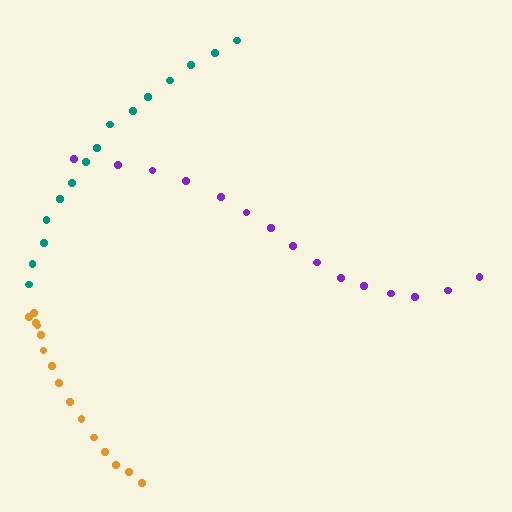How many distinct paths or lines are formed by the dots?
There are 3 distinct paths.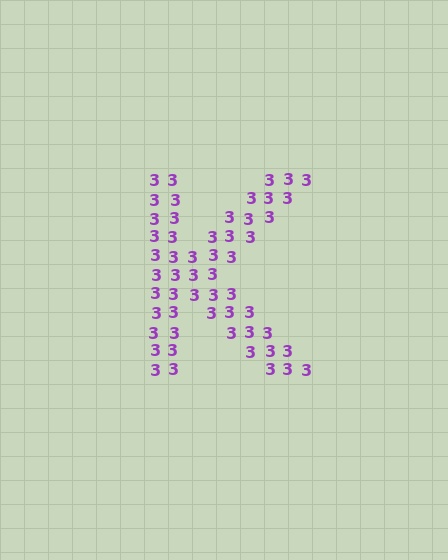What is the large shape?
The large shape is the letter K.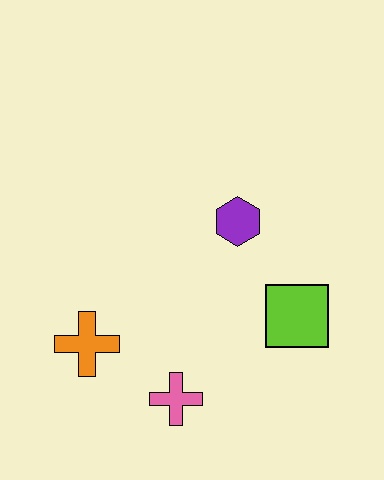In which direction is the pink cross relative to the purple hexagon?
The pink cross is below the purple hexagon.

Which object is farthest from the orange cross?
The lime square is farthest from the orange cross.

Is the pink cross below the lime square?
Yes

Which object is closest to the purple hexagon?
The lime square is closest to the purple hexagon.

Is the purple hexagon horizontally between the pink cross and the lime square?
Yes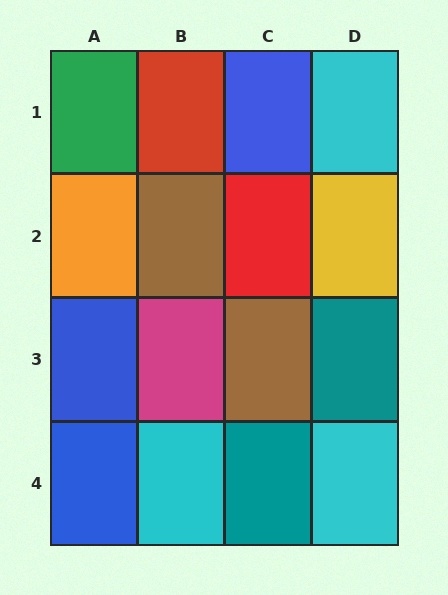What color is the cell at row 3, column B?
Magenta.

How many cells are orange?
1 cell is orange.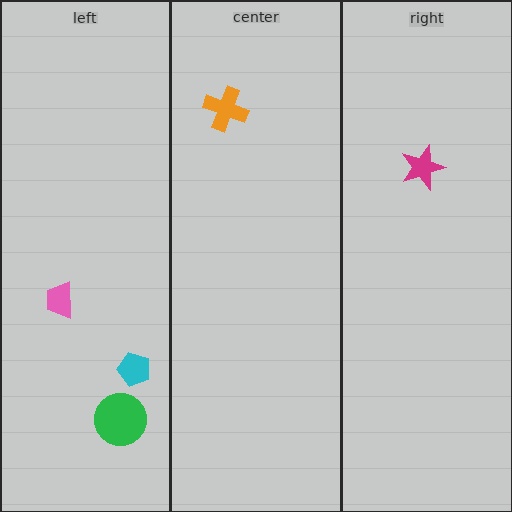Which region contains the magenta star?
The right region.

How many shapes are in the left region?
3.